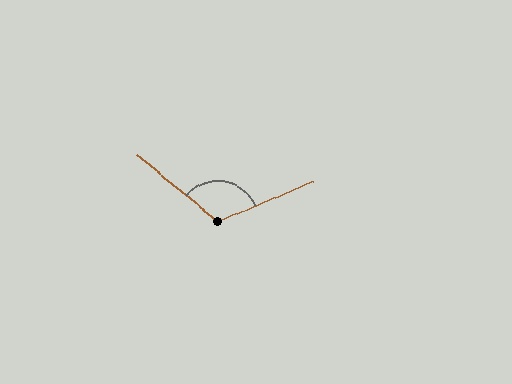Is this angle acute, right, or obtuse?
It is obtuse.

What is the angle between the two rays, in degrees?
Approximately 118 degrees.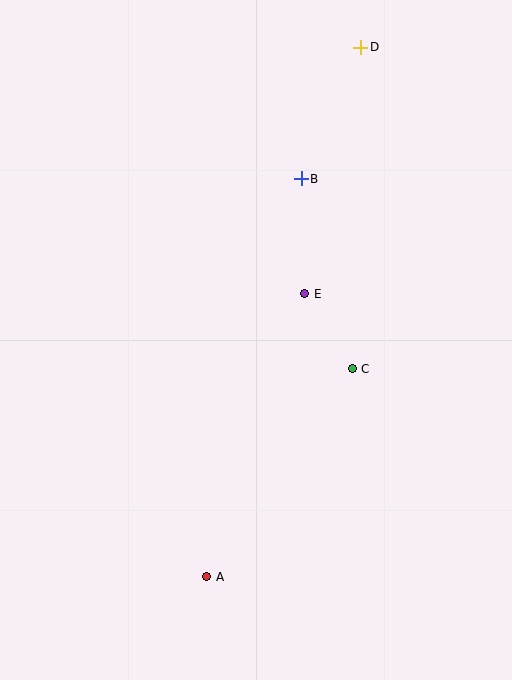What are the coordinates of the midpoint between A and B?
The midpoint between A and B is at (254, 378).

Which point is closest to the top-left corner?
Point B is closest to the top-left corner.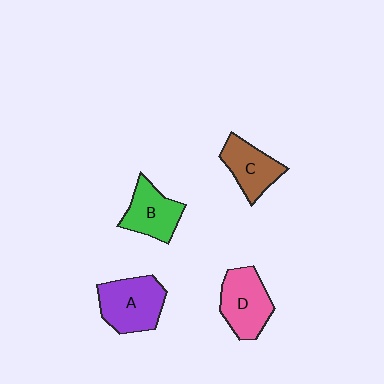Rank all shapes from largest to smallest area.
From largest to smallest: A (purple), D (pink), B (green), C (brown).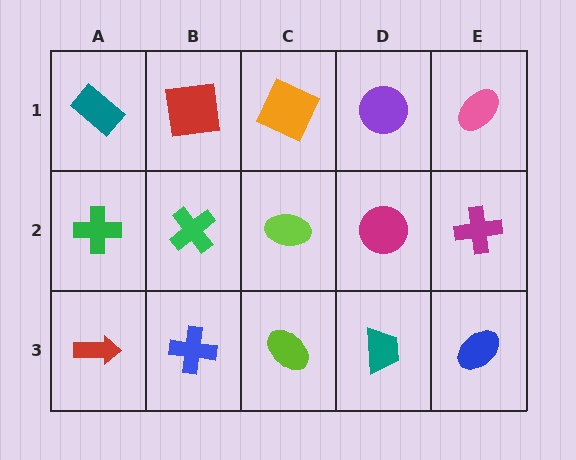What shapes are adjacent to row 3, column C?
A lime ellipse (row 2, column C), a blue cross (row 3, column B), a teal trapezoid (row 3, column D).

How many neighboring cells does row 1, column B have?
3.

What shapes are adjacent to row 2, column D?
A purple circle (row 1, column D), a teal trapezoid (row 3, column D), a lime ellipse (row 2, column C), a magenta cross (row 2, column E).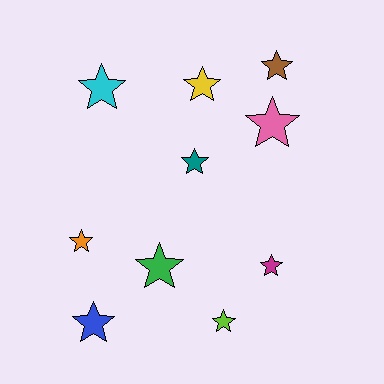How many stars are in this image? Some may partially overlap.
There are 10 stars.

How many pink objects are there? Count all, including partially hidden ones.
There is 1 pink object.